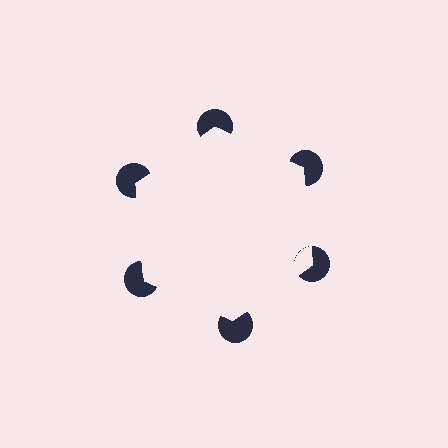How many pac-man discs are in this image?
There are 6 — one at each vertex of the illusory hexagon.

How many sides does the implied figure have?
6 sides.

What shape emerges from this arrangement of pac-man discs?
An illusory hexagon — its edges are inferred from the aligned wedge cuts in the pac-man discs, not physically drawn.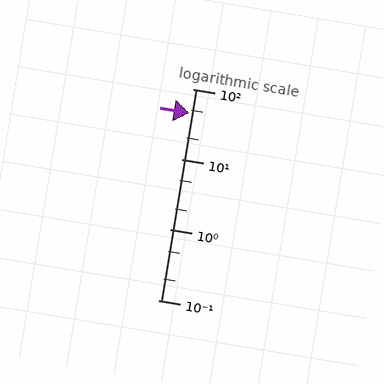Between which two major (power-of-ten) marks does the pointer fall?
The pointer is between 10 and 100.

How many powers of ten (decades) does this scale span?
The scale spans 3 decades, from 0.1 to 100.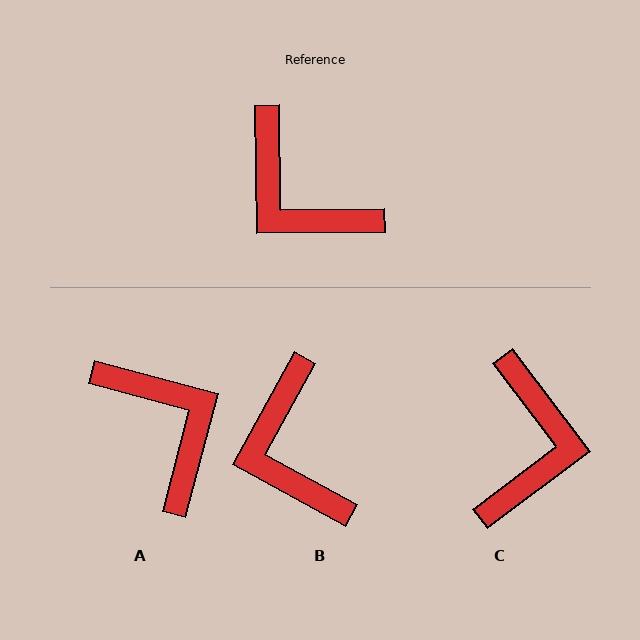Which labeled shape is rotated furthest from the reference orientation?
A, about 165 degrees away.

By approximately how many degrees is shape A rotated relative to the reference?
Approximately 165 degrees counter-clockwise.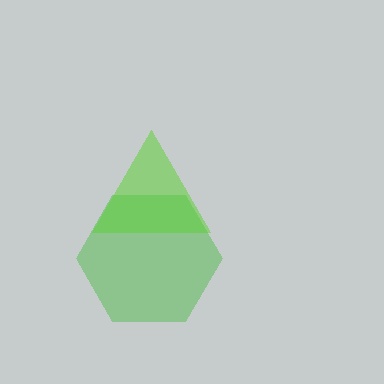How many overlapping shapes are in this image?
There are 2 overlapping shapes in the image.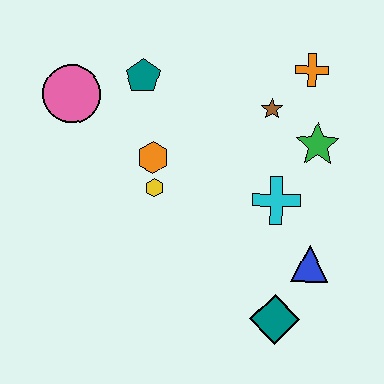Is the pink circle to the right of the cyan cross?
No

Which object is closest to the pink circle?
The teal pentagon is closest to the pink circle.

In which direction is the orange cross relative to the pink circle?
The orange cross is to the right of the pink circle.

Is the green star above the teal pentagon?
No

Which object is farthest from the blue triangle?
The pink circle is farthest from the blue triangle.